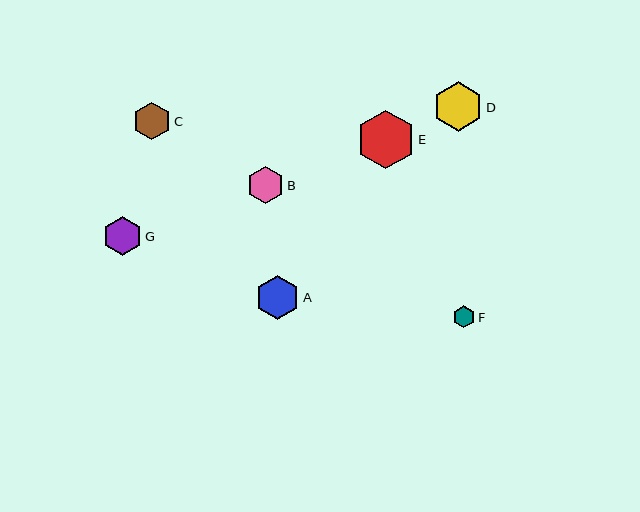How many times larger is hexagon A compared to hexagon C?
Hexagon A is approximately 1.2 times the size of hexagon C.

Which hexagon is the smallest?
Hexagon F is the smallest with a size of approximately 22 pixels.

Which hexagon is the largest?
Hexagon E is the largest with a size of approximately 59 pixels.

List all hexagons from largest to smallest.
From largest to smallest: E, D, A, G, C, B, F.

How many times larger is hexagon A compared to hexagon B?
Hexagon A is approximately 1.2 times the size of hexagon B.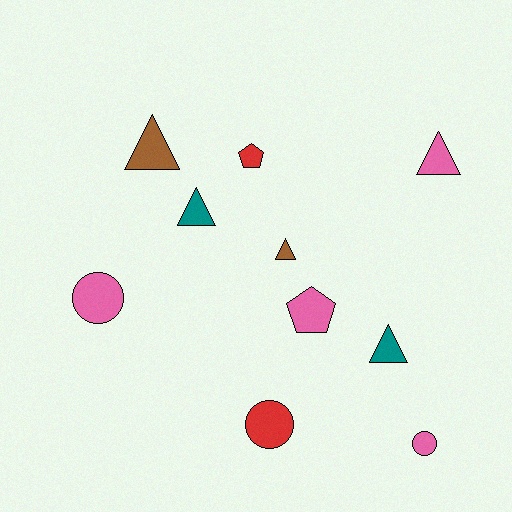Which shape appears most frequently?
Triangle, with 5 objects.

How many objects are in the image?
There are 10 objects.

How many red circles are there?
There is 1 red circle.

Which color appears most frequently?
Pink, with 4 objects.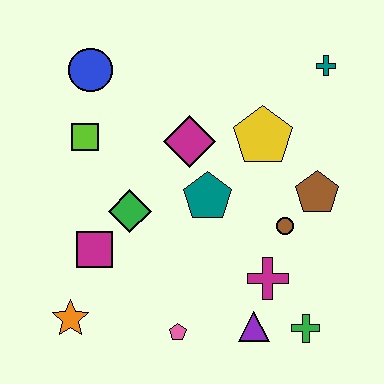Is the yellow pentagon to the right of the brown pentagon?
No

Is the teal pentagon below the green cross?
No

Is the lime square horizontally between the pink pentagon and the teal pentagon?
No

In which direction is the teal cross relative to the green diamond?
The teal cross is to the right of the green diamond.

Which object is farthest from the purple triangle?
The blue circle is farthest from the purple triangle.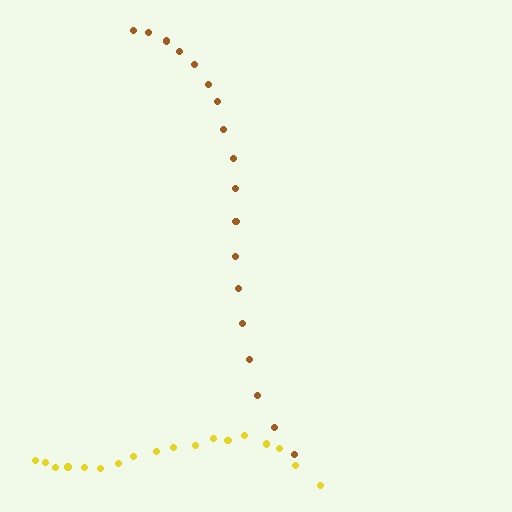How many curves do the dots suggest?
There are 2 distinct paths.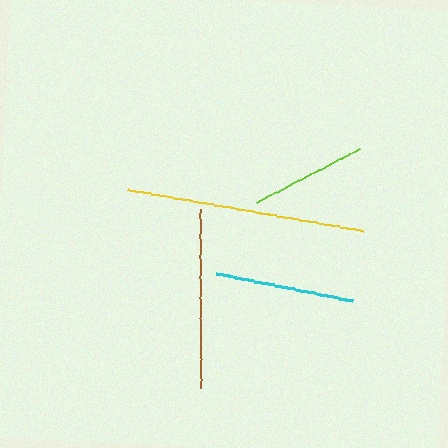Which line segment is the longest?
The yellow line is the longest at approximately 239 pixels.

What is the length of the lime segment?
The lime segment is approximately 116 pixels long.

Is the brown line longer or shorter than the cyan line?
The brown line is longer than the cyan line.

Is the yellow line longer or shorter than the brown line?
The yellow line is longer than the brown line.